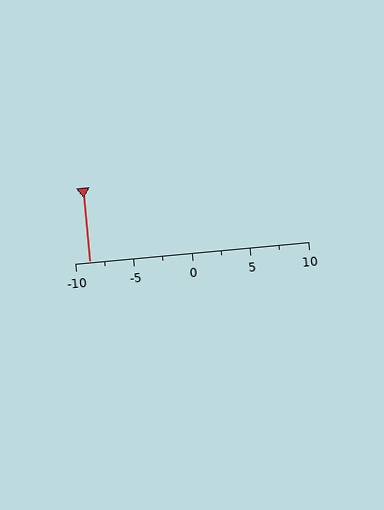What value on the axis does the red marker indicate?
The marker indicates approximately -8.8.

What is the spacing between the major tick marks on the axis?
The major ticks are spaced 5 apart.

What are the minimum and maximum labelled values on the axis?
The axis runs from -10 to 10.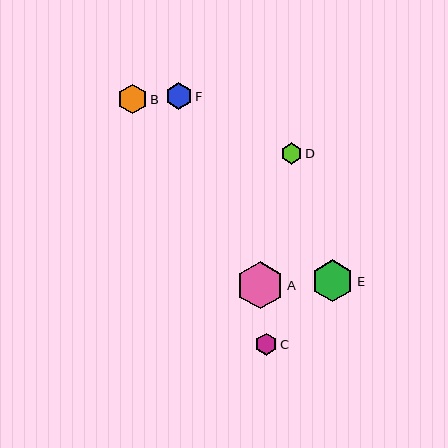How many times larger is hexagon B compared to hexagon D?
Hexagon B is approximately 1.4 times the size of hexagon D.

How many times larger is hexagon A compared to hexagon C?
Hexagon A is approximately 2.1 times the size of hexagon C.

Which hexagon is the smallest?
Hexagon D is the smallest with a size of approximately 21 pixels.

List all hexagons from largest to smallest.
From largest to smallest: A, E, B, F, C, D.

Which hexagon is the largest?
Hexagon A is the largest with a size of approximately 47 pixels.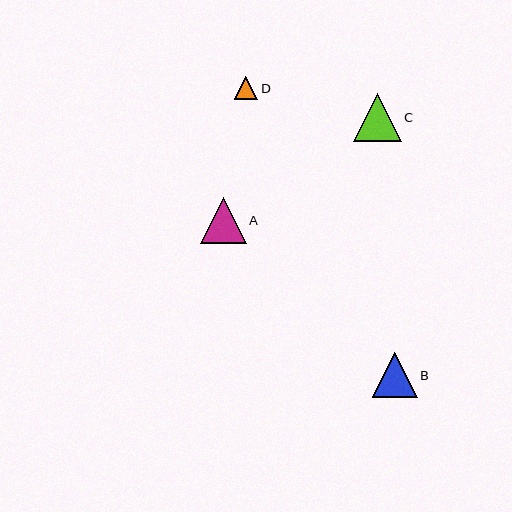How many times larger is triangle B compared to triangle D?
Triangle B is approximately 1.9 times the size of triangle D.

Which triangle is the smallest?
Triangle D is the smallest with a size of approximately 23 pixels.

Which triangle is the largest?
Triangle C is the largest with a size of approximately 48 pixels.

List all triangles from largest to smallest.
From largest to smallest: C, A, B, D.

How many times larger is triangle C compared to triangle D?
Triangle C is approximately 2.0 times the size of triangle D.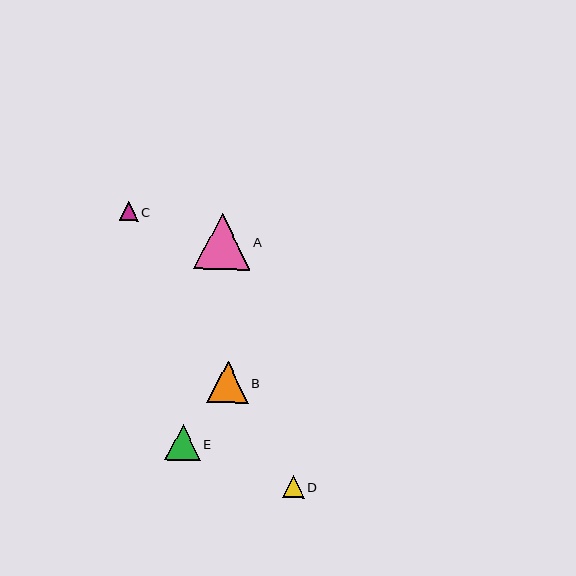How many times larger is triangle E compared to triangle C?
Triangle E is approximately 2.0 times the size of triangle C.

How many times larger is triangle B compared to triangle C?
Triangle B is approximately 2.3 times the size of triangle C.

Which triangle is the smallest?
Triangle C is the smallest with a size of approximately 18 pixels.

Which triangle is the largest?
Triangle A is the largest with a size of approximately 57 pixels.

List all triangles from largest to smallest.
From largest to smallest: A, B, E, D, C.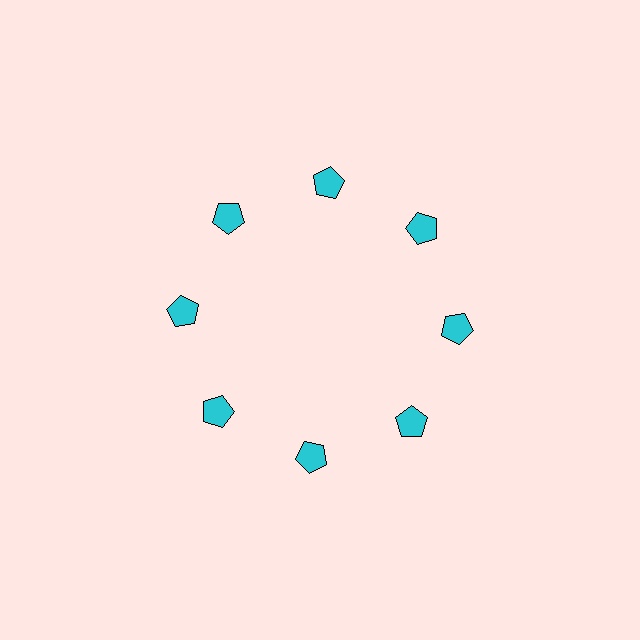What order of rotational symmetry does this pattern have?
This pattern has 8-fold rotational symmetry.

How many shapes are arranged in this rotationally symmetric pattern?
There are 8 shapes, arranged in 8 groups of 1.